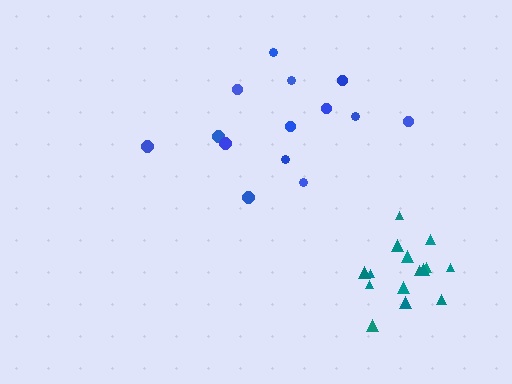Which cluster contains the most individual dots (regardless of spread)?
Teal (15).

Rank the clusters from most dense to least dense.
teal, blue.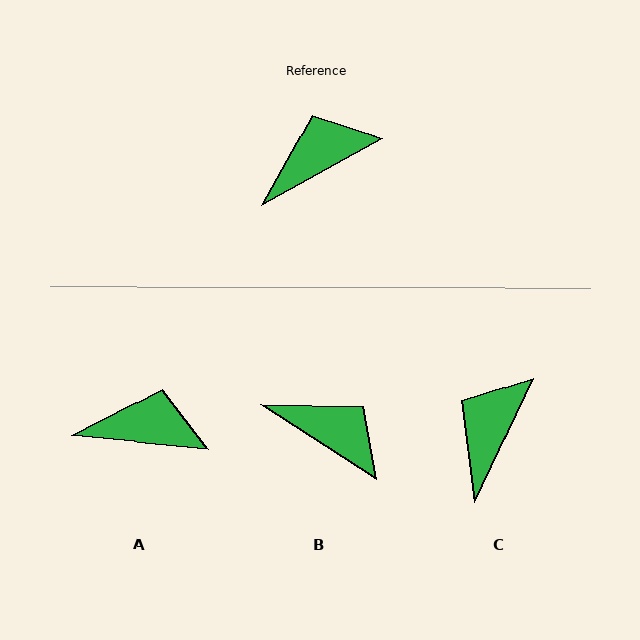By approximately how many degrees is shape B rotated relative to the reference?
Approximately 62 degrees clockwise.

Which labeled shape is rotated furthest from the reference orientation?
B, about 62 degrees away.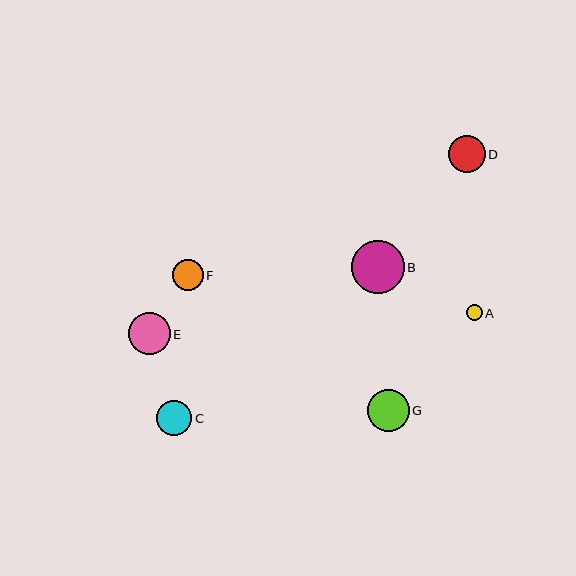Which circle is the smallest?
Circle A is the smallest with a size of approximately 15 pixels.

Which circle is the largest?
Circle B is the largest with a size of approximately 53 pixels.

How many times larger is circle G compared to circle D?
Circle G is approximately 1.1 times the size of circle D.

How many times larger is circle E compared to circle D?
Circle E is approximately 1.1 times the size of circle D.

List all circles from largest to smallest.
From largest to smallest: B, G, E, D, C, F, A.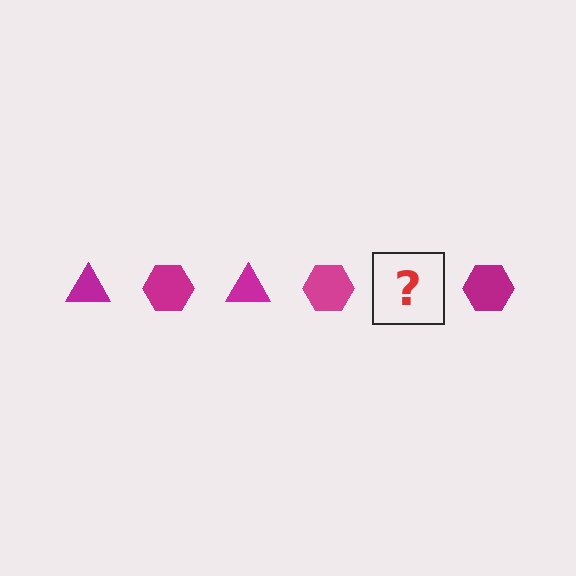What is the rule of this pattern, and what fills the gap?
The rule is that the pattern cycles through triangle, hexagon shapes in magenta. The gap should be filled with a magenta triangle.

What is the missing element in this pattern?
The missing element is a magenta triangle.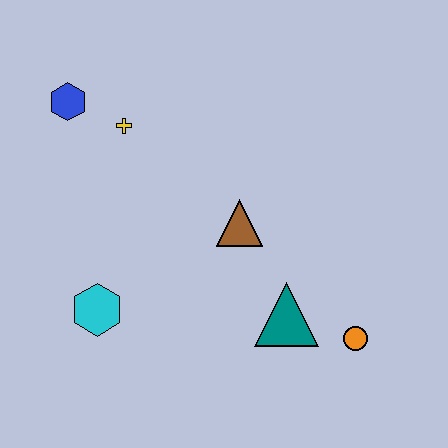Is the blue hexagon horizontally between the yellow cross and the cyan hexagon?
No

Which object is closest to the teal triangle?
The orange circle is closest to the teal triangle.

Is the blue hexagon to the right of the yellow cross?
No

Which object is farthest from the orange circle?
The blue hexagon is farthest from the orange circle.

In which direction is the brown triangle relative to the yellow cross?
The brown triangle is to the right of the yellow cross.